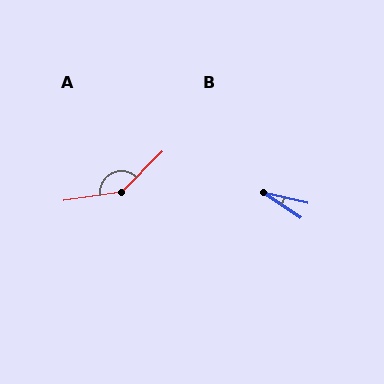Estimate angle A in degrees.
Approximately 143 degrees.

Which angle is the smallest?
B, at approximately 21 degrees.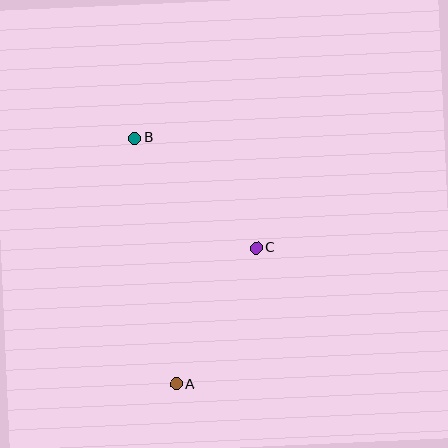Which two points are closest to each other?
Points A and C are closest to each other.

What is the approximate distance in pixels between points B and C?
The distance between B and C is approximately 164 pixels.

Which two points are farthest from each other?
Points A and B are farthest from each other.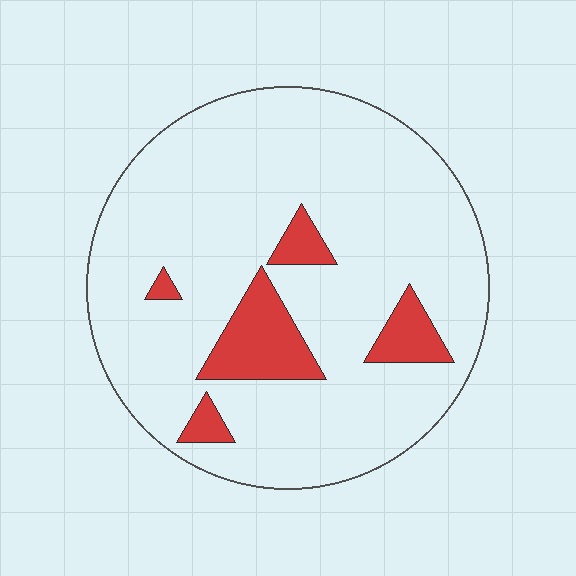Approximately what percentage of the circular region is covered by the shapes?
Approximately 10%.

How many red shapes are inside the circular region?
5.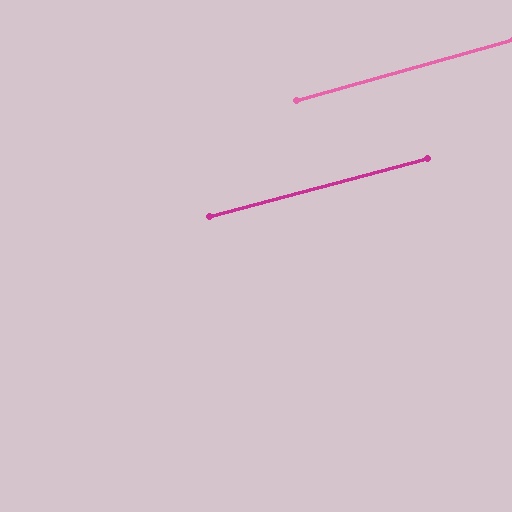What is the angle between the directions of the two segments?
Approximately 1 degree.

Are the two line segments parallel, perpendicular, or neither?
Parallel — their directions differ by only 1.0°.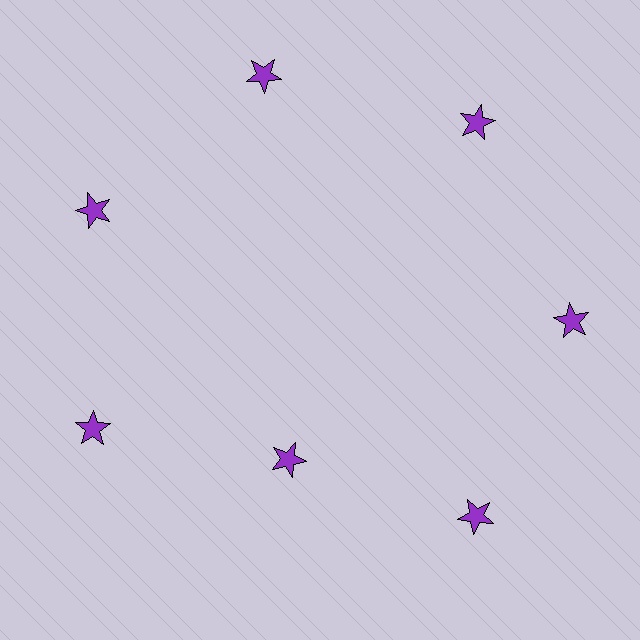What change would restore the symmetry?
The symmetry would be restored by moving it outward, back onto the ring so that all 7 stars sit at equal angles and equal distance from the center.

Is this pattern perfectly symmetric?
No. The 7 purple stars are arranged in a ring, but one element near the 6 o'clock position is pulled inward toward the center, breaking the 7-fold rotational symmetry.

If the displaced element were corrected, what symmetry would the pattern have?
It would have 7-fold rotational symmetry — the pattern would map onto itself every 51 degrees.